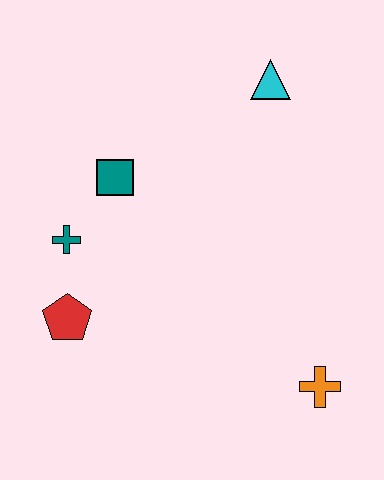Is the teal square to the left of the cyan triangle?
Yes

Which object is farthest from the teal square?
The orange cross is farthest from the teal square.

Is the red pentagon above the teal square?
No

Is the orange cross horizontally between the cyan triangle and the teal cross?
No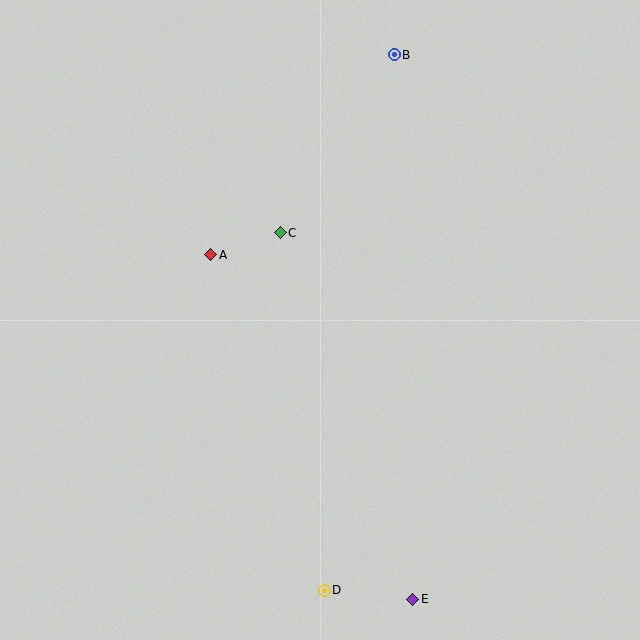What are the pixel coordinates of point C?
Point C is at (280, 233).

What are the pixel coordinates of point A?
Point A is at (211, 255).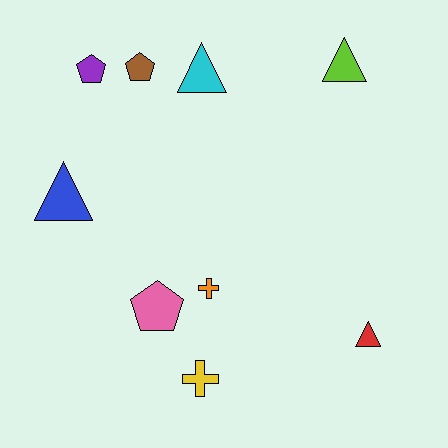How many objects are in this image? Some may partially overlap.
There are 9 objects.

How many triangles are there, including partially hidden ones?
There are 4 triangles.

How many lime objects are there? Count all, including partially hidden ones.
There is 1 lime object.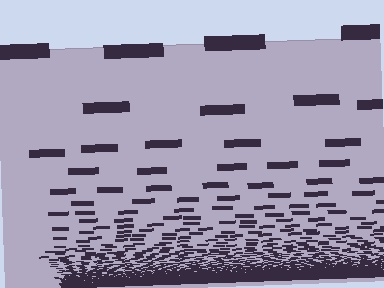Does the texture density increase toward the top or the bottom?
Density increases toward the bottom.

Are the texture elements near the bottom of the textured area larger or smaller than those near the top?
Smaller. The gradient is inverted — elements near the bottom are smaller and denser.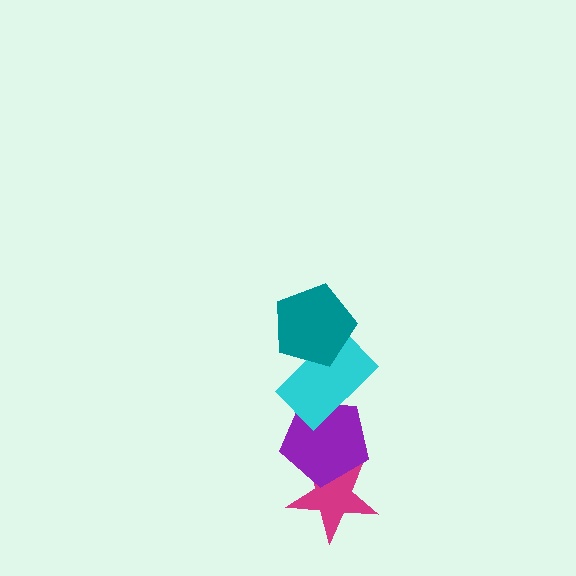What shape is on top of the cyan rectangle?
The teal pentagon is on top of the cyan rectangle.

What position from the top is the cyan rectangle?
The cyan rectangle is 2nd from the top.